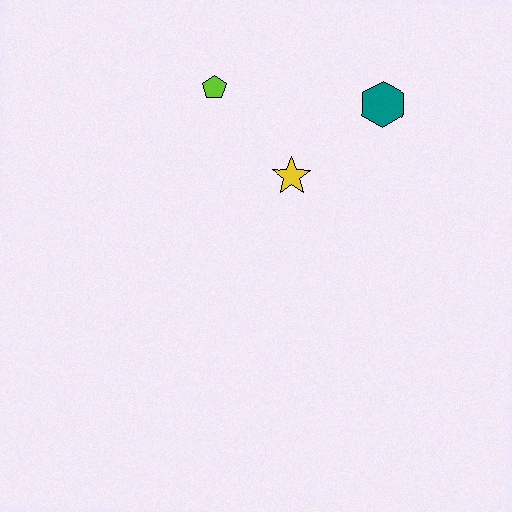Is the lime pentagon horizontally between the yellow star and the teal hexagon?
No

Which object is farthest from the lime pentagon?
The teal hexagon is farthest from the lime pentagon.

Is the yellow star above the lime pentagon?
No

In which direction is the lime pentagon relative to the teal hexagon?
The lime pentagon is to the left of the teal hexagon.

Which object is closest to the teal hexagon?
The yellow star is closest to the teal hexagon.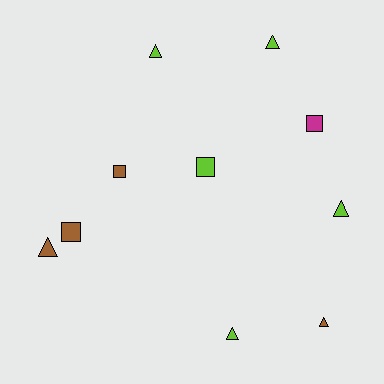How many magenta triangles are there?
There are no magenta triangles.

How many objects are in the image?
There are 10 objects.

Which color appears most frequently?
Lime, with 5 objects.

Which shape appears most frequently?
Triangle, with 6 objects.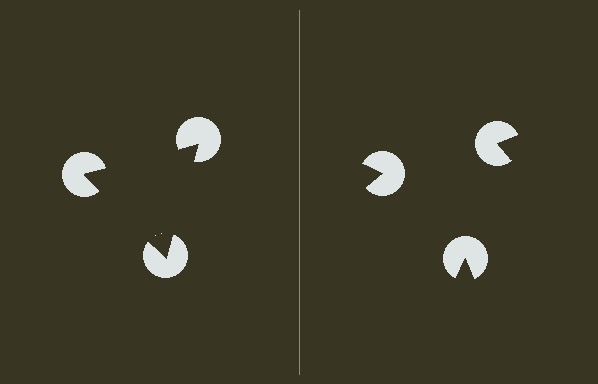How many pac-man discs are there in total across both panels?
6 — 3 on each side.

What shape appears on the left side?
An illusory triangle.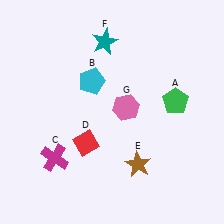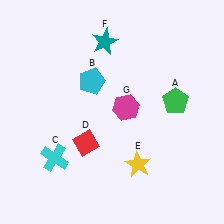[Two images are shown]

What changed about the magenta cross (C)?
In Image 1, C is magenta. In Image 2, it changed to cyan.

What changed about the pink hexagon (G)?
In Image 1, G is pink. In Image 2, it changed to magenta.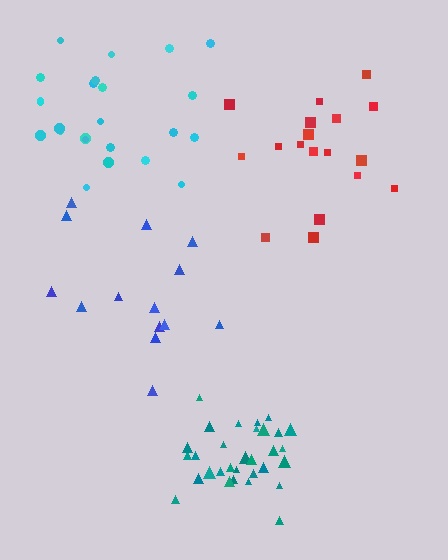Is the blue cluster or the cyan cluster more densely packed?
Cyan.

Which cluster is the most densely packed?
Teal.